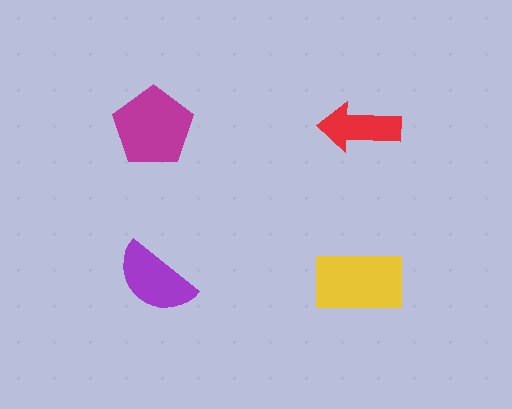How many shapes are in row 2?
2 shapes.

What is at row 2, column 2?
A yellow rectangle.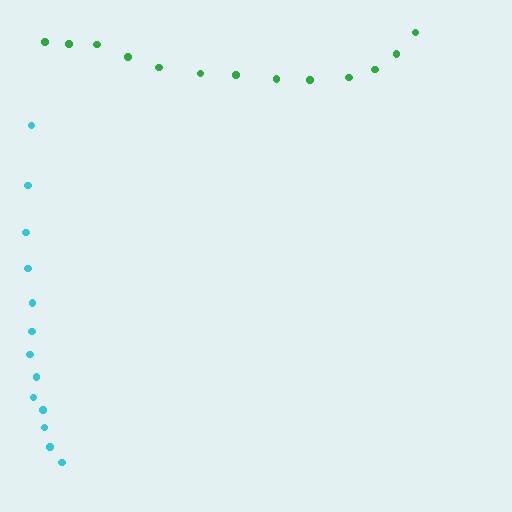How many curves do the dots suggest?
There are 2 distinct paths.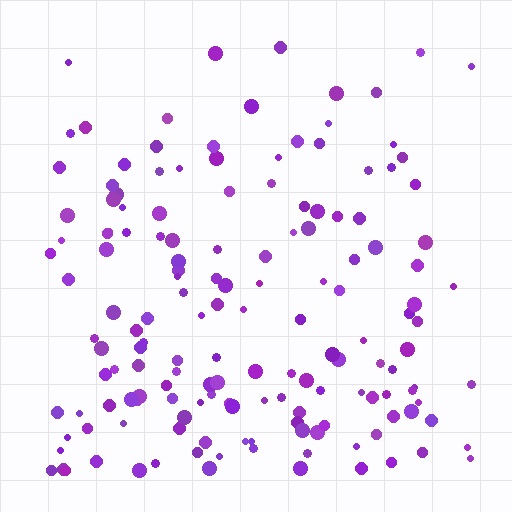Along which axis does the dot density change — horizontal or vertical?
Vertical.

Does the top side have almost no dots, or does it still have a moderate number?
Still a moderate number, just noticeably fewer than the bottom.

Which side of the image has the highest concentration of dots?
The bottom.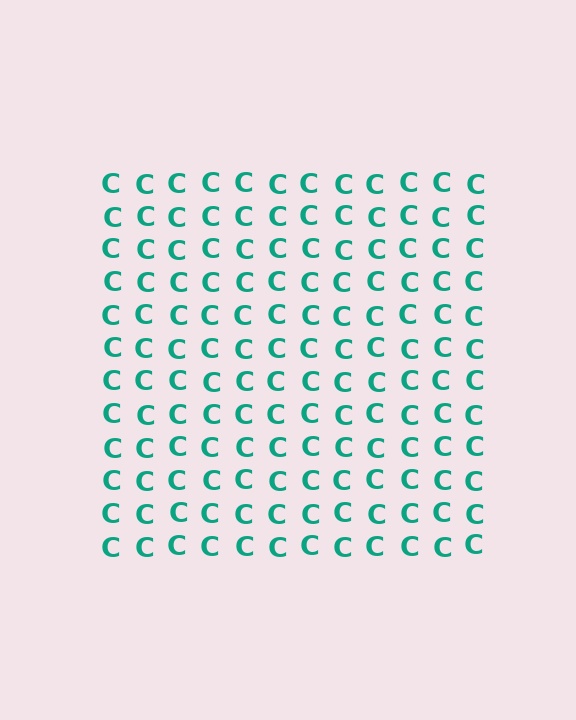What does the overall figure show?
The overall figure shows a square.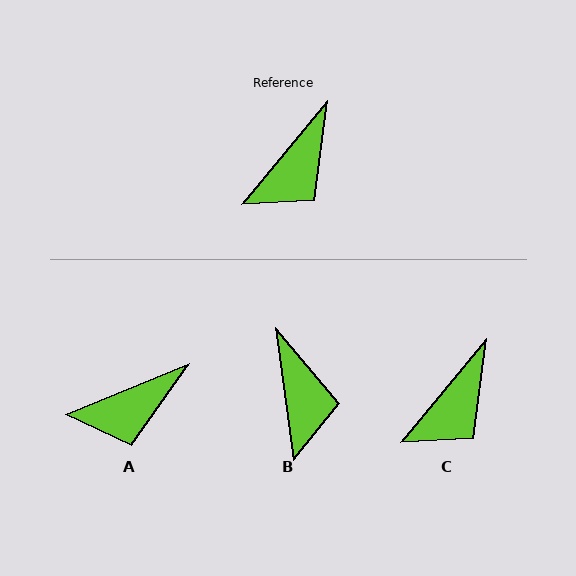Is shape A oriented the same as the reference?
No, it is off by about 28 degrees.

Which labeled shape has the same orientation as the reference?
C.